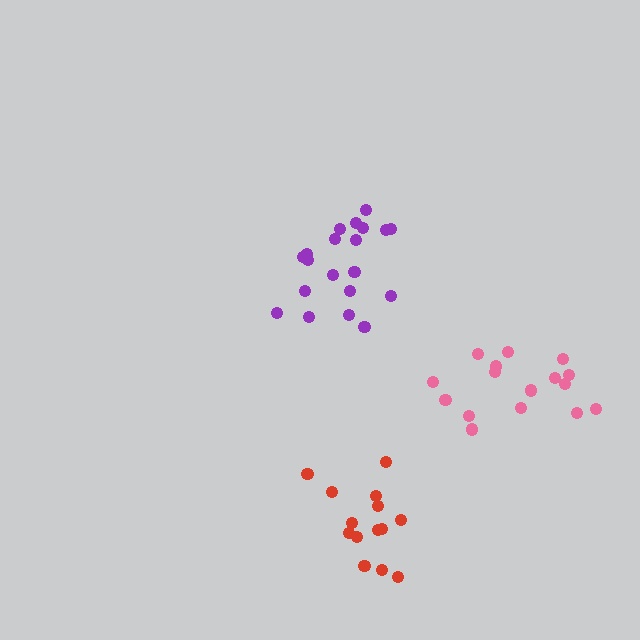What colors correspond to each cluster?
The clusters are colored: pink, purple, red.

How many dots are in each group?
Group 1: 17 dots, Group 2: 20 dots, Group 3: 14 dots (51 total).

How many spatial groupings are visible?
There are 3 spatial groupings.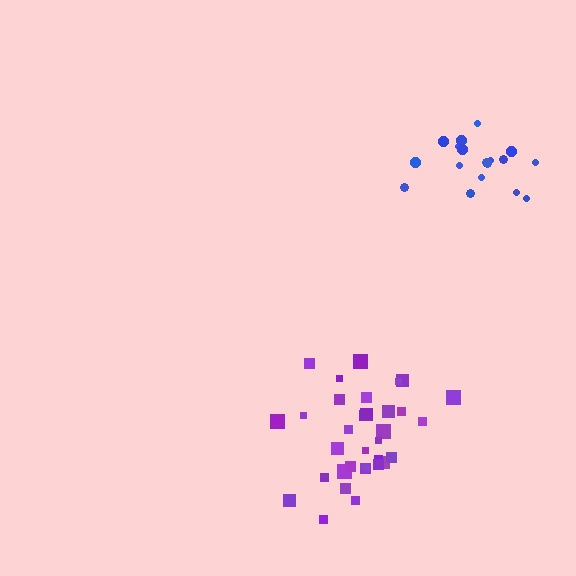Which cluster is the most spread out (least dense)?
Purple.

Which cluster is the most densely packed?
Blue.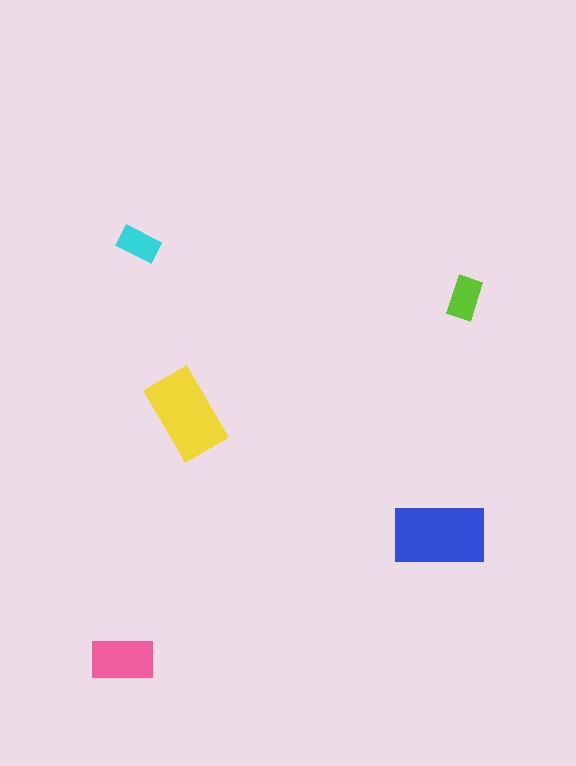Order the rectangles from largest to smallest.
the blue one, the yellow one, the pink one, the lime one, the cyan one.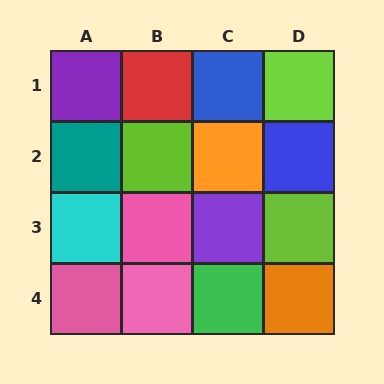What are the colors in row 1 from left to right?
Purple, red, blue, lime.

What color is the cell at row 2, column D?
Blue.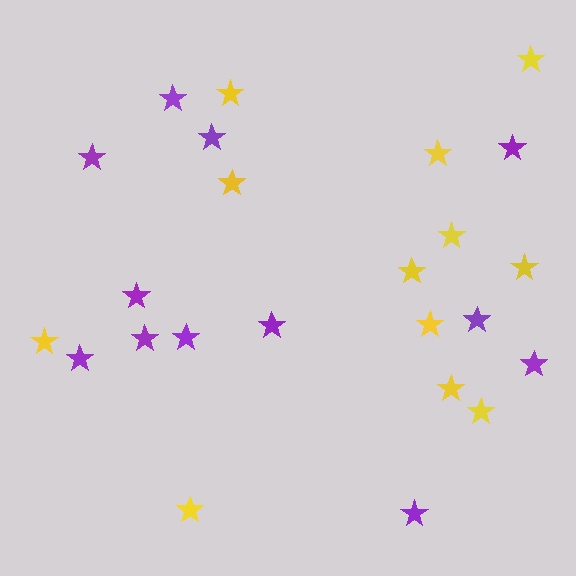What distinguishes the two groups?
There are 2 groups: one group of purple stars (12) and one group of yellow stars (12).